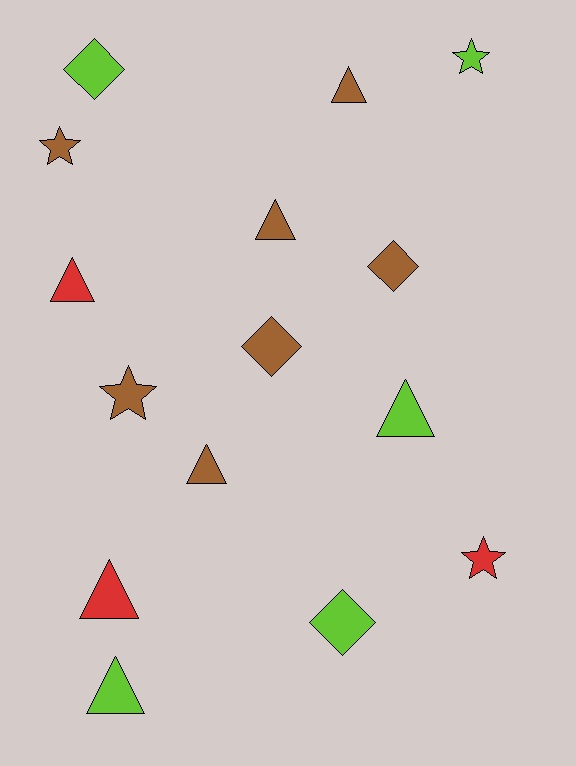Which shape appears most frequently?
Triangle, with 7 objects.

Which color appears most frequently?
Brown, with 7 objects.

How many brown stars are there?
There are 2 brown stars.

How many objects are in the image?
There are 15 objects.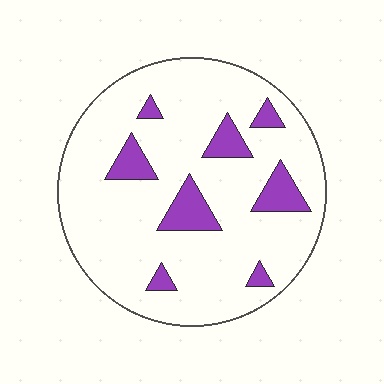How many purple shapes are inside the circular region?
8.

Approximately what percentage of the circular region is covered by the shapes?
Approximately 15%.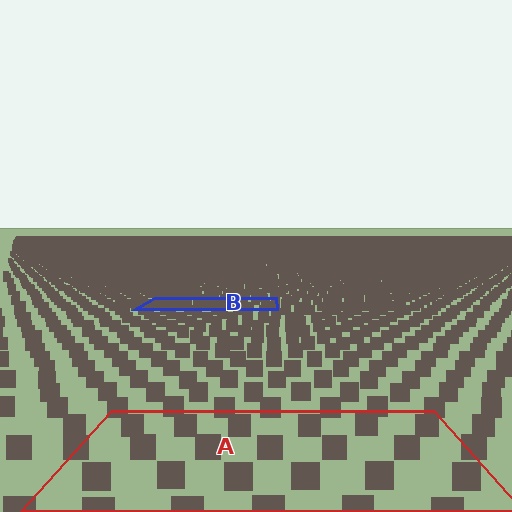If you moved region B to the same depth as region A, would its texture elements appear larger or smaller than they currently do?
They would appear larger. At a closer depth, the same texture elements are projected at a bigger on-screen size.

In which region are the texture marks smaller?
The texture marks are smaller in region B, because it is farther away.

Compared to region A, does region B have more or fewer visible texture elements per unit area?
Region B has more texture elements per unit area — they are packed more densely because it is farther away.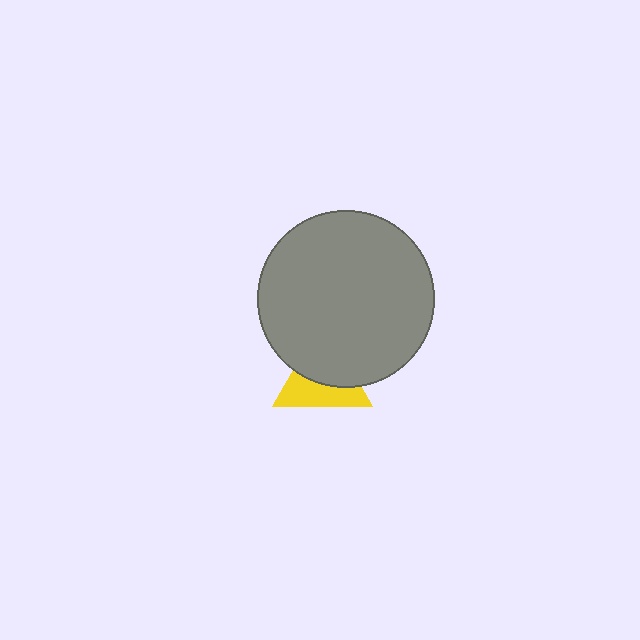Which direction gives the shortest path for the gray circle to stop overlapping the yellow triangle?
Moving up gives the shortest separation.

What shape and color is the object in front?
The object in front is a gray circle.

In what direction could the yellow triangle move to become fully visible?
The yellow triangle could move down. That would shift it out from behind the gray circle entirely.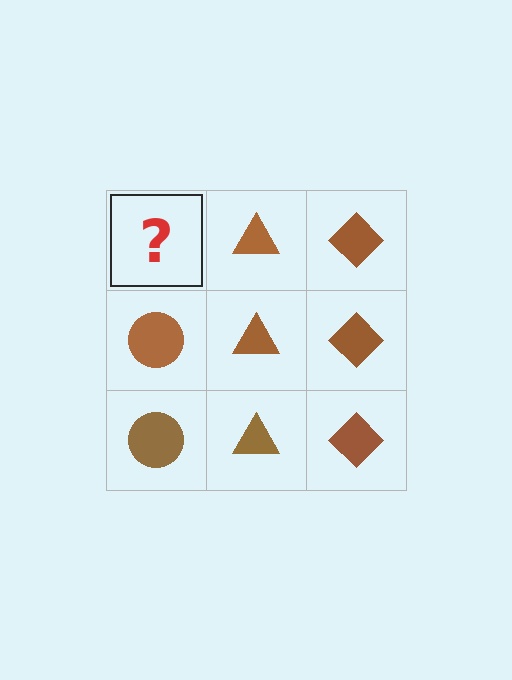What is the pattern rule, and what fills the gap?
The rule is that each column has a consistent shape. The gap should be filled with a brown circle.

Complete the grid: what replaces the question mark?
The question mark should be replaced with a brown circle.